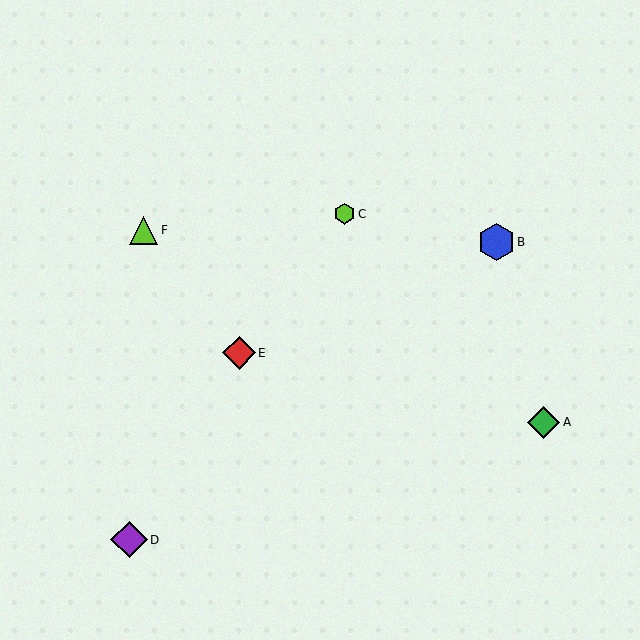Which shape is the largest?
The purple diamond (labeled D) is the largest.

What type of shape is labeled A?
Shape A is a green diamond.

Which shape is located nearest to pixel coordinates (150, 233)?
The lime triangle (labeled F) at (144, 230) is nearest to that location.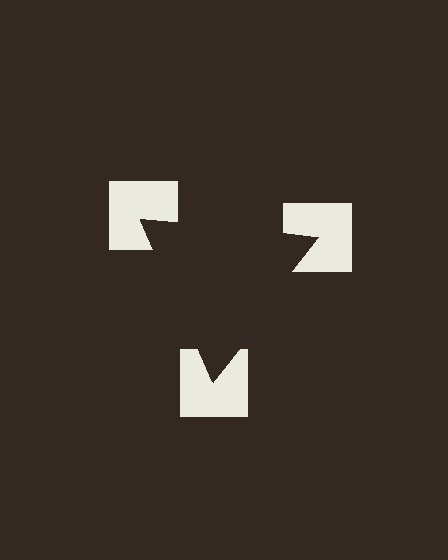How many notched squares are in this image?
There are 3 — one at each vertex of the illusory triangle.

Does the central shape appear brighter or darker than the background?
It typically appears slightly darker than the background, even though no actual brightness change is drawn.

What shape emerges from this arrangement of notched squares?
An illusory triangle — its edges are inferred from the aligned wedge cuts in the notched squares, not physically drawn.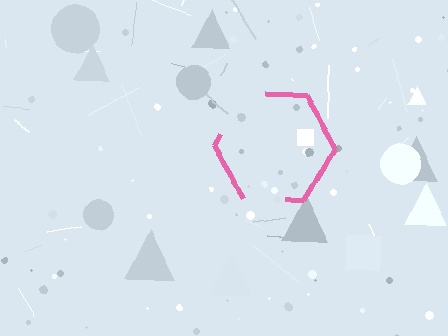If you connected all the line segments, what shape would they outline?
They would outline a hexagon.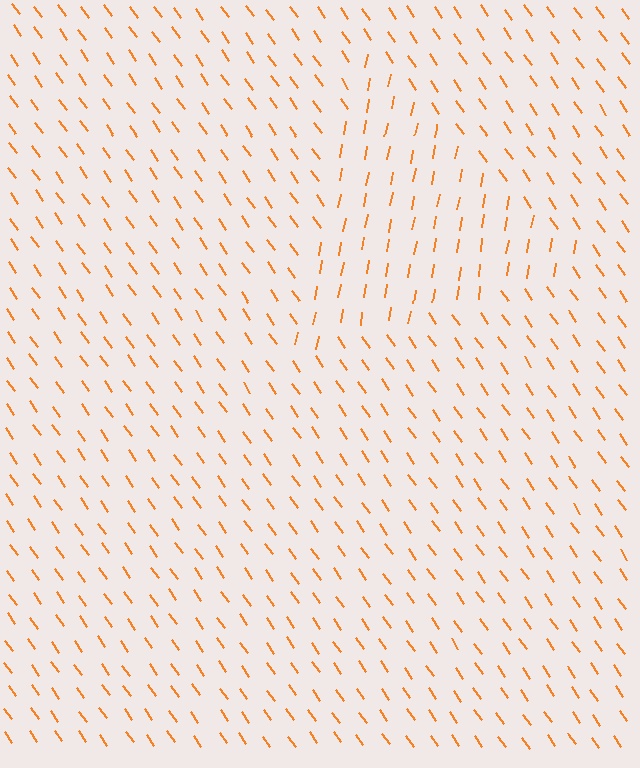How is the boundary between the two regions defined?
The boundary is defined purely by a change in line orientation (approximately 45 degrees difference). All lines are the same color and thickness.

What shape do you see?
I see a triangle.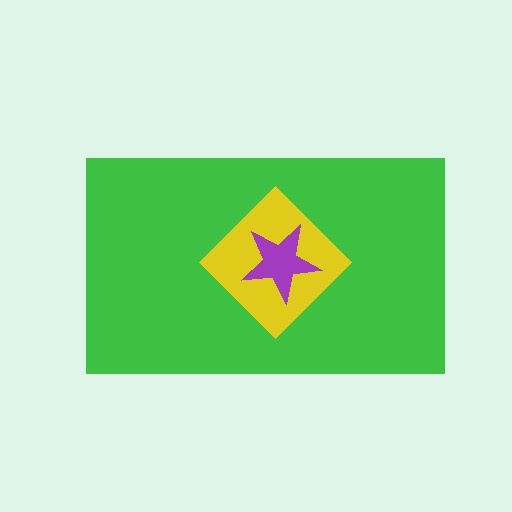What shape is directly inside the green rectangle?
The yellow diamond.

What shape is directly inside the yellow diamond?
The purple star.